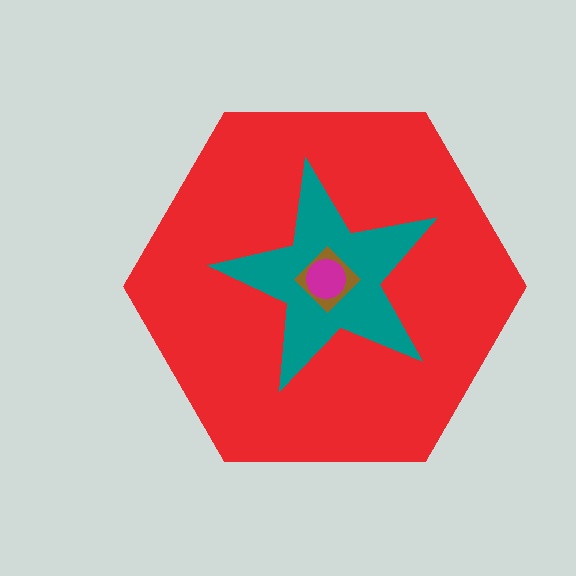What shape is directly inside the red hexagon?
The teal star.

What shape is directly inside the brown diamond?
The magenta circle.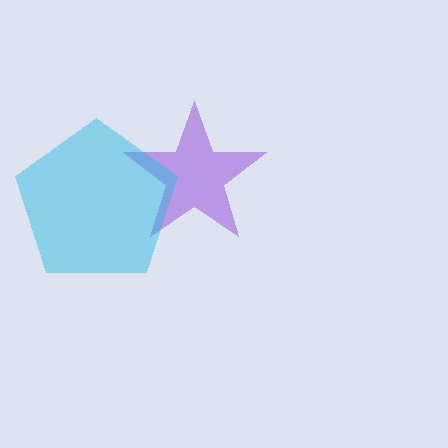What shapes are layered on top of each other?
The layered shapes are: a purple star, a cyan pentagon.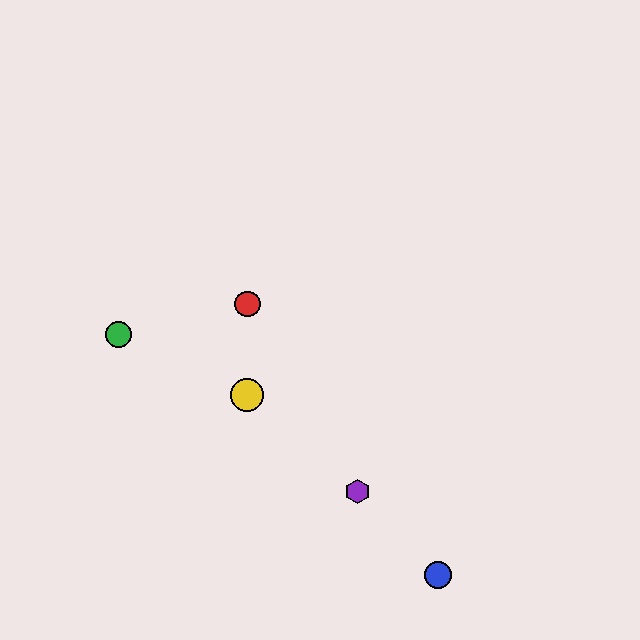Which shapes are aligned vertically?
The red circle, the yellow circle are aligned vertically.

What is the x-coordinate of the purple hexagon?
The purple hexagon is at x≈357.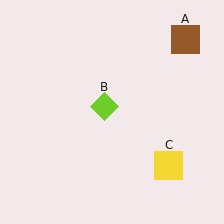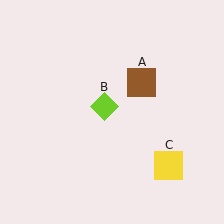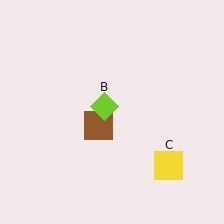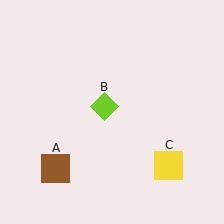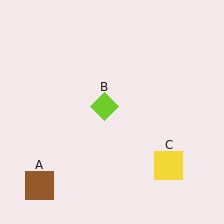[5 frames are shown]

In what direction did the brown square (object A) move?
The brown square (object A) moved down and to the left.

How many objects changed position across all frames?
1 object changed position: brown square (object A).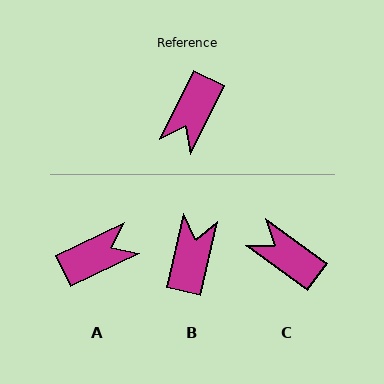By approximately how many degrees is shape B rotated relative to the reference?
Approximately 167 degrees clockwise.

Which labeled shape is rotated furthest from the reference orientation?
B, about 167 degrees away.